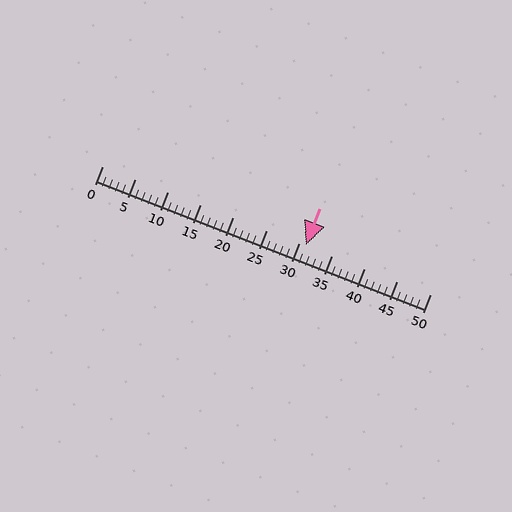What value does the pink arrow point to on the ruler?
The pink arrow points to approximately 31.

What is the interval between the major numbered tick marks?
The major tick marks are spaced 5 units apart.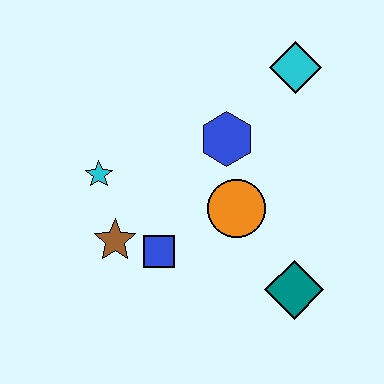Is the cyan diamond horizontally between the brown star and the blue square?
No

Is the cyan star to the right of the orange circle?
No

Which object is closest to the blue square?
The brown star is closest to the blue square.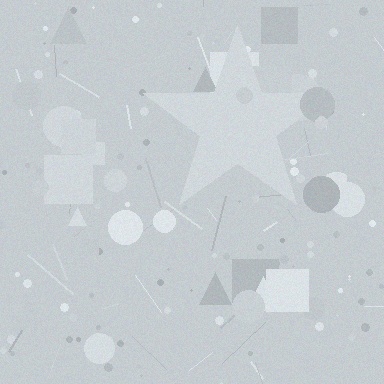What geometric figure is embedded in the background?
A star is embedded in the background.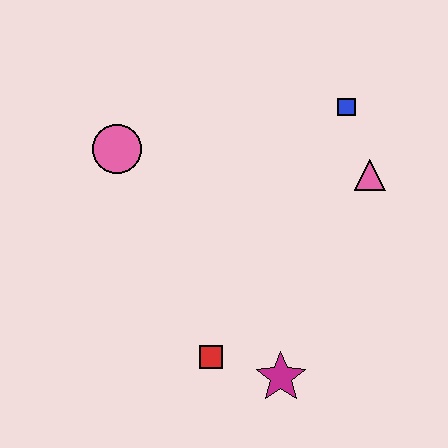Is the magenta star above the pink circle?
No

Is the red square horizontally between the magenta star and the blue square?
No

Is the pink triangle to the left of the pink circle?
No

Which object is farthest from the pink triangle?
The pink circle is farthest from the pink triangle.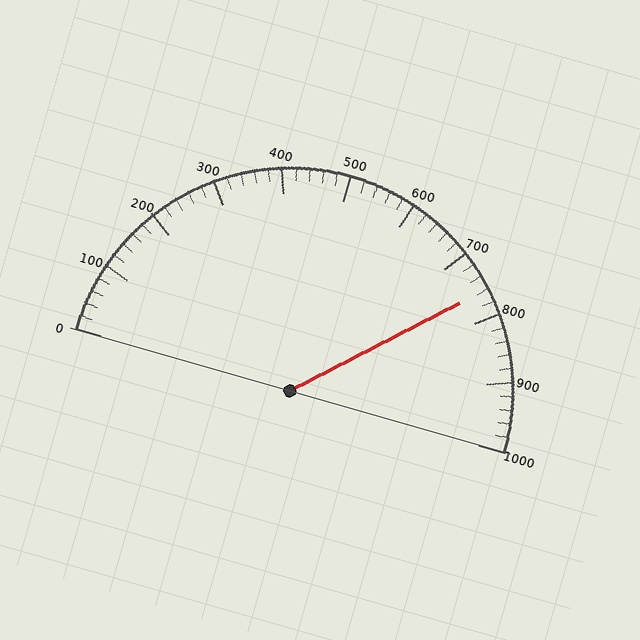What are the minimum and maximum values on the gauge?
The gauge ranges from 0 to 1000.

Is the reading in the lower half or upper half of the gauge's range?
The reading is in the upper half of the range (0 to 1000).